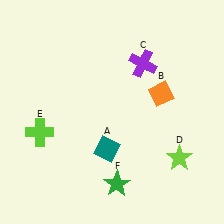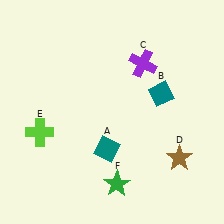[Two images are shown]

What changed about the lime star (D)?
In Image 1, D is lime. In Image 2, it changed to brown.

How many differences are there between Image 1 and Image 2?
There are 2 differences between the two images.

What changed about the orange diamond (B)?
In Image 1, B is orange. In Image 2, it changed to teal.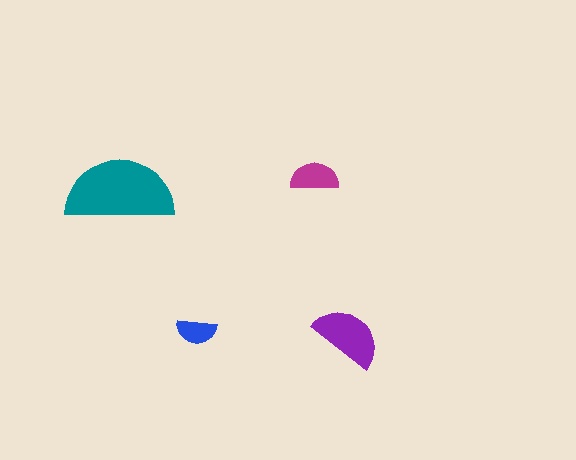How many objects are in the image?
There are 4 objects in the image.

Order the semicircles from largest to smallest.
the teal one, the purple one, the magenta one, the blue one.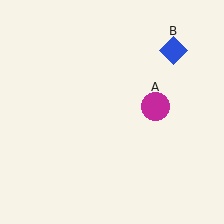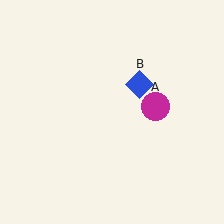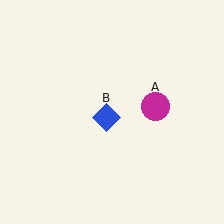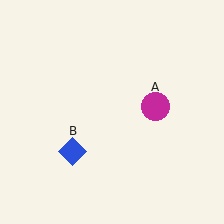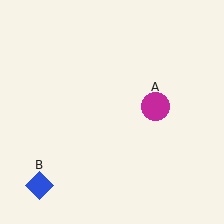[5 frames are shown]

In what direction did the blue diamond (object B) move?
The blue diamond (object B) moved down and to the left.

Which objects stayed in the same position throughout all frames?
Magenta circle (object A) remained stationary.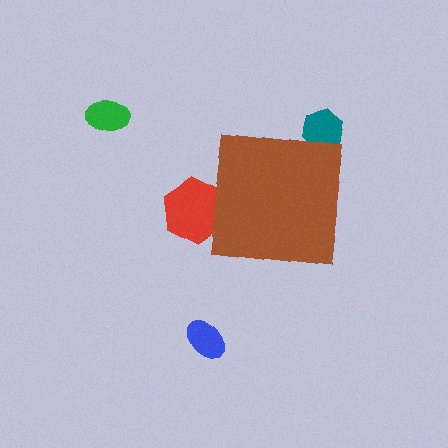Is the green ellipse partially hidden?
No, the green ellipse is fully visible.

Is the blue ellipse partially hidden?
No, the blue ellipse is fully visible.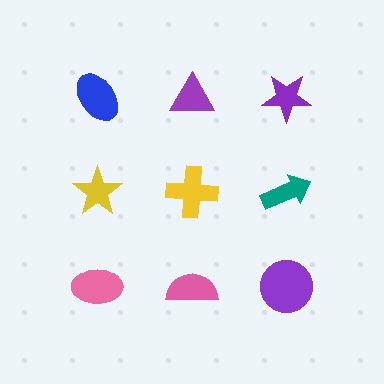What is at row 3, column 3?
A purple circle.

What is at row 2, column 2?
A yellow cross.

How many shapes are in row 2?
3 shapes.